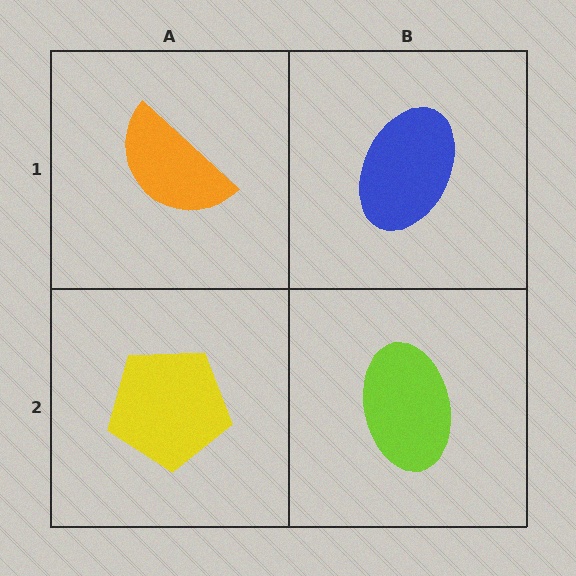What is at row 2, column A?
A yellow pentagon.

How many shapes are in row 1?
2 shapes.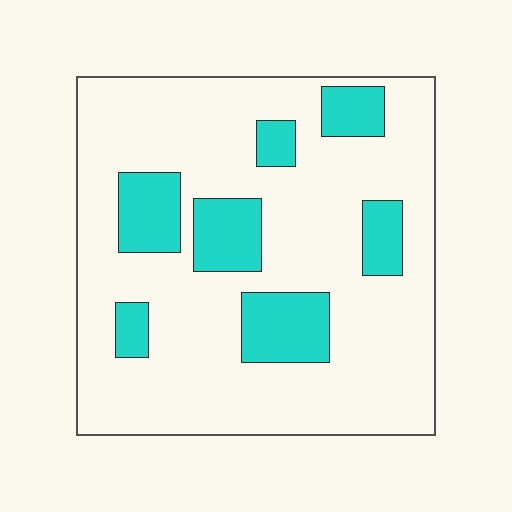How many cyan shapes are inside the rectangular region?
7.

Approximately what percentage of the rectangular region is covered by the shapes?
Approximately 20%.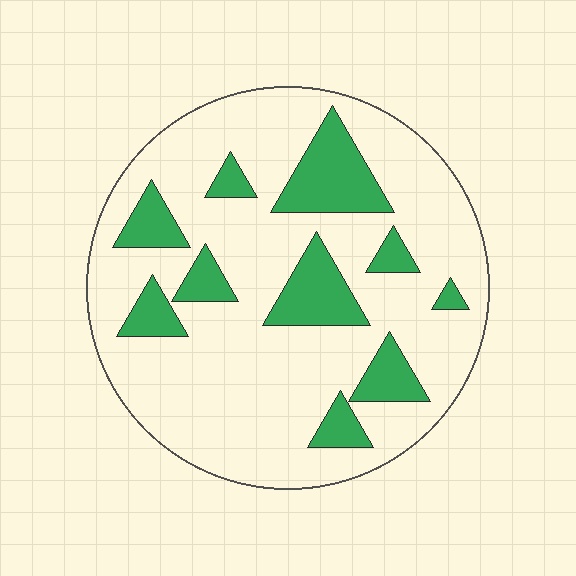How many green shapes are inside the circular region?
10.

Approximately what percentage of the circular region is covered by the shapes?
Approximately 20%.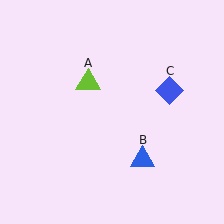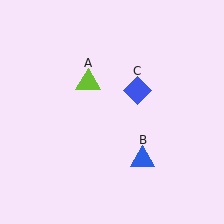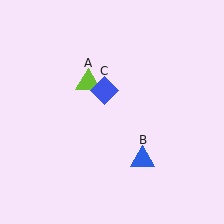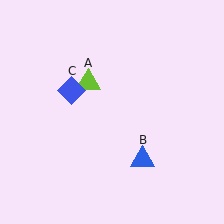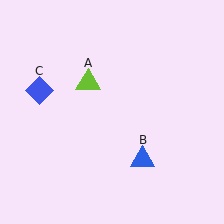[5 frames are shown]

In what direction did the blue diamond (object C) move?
The blue diamond (object C) moved left.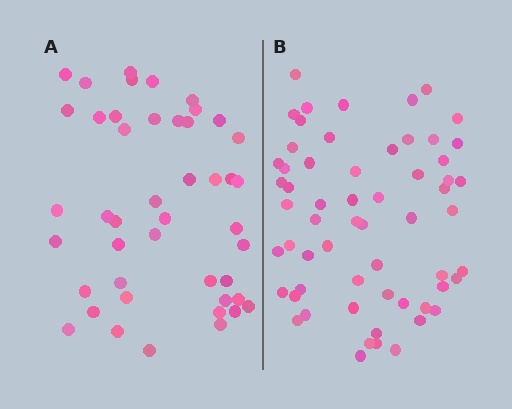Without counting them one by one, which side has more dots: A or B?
Region B (the right region) has more dots.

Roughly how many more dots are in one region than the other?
Region B has approximately 15 more dots than region A.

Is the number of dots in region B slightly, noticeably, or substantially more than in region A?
Region B has noticeably more, but not dramatically so. The ratio is roughly 1.3 to 1.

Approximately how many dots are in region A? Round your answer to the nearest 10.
About 40 dots. (The exact count is 45, which rounds to 40.)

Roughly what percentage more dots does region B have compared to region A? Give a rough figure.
About 35% more.